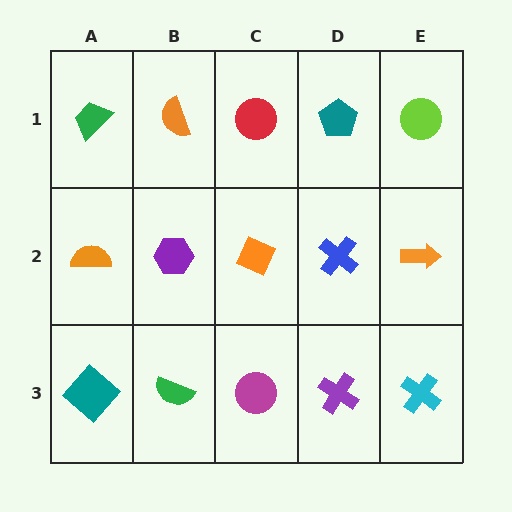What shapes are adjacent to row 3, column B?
A purple hexagon (row 2, column B), a teal diamond (row 3, column A), a magenta circle (row 3, column C).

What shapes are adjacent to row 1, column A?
An orange semicircle (row 2, column A), an orange semicircle (row 1, column B).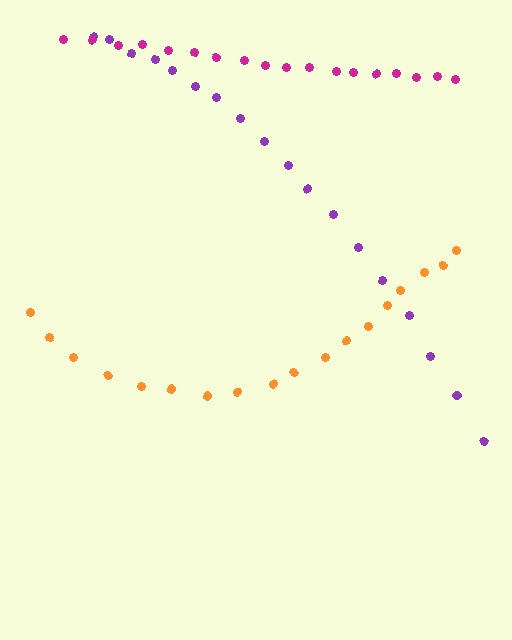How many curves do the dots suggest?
There are 3 distinct paths.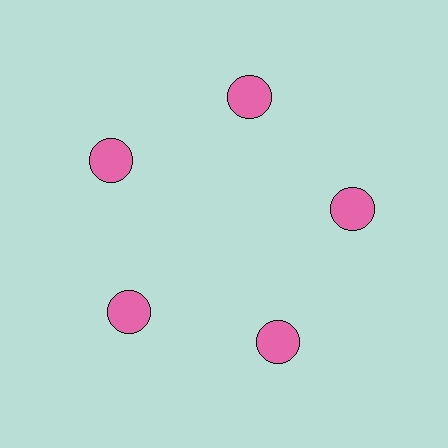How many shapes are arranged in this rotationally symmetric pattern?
There are 5 shapes, arranged in 5 groups of 1.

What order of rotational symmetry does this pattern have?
This pattern has 5-fold rotational symmetry.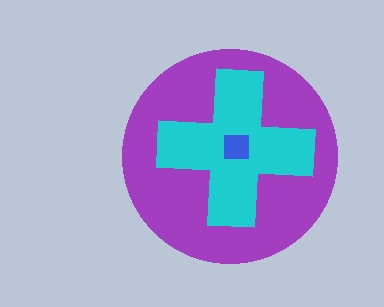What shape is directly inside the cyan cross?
The blue square.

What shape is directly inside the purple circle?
The cyan cross.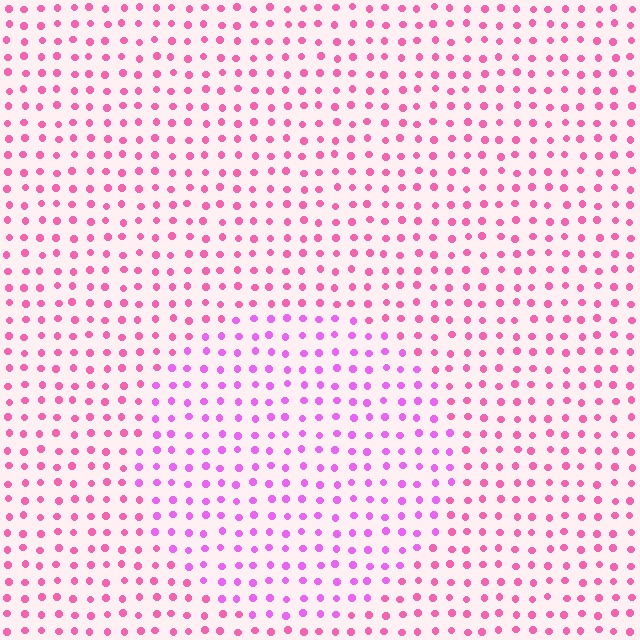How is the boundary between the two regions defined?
The boundary is defined purely by a slight shift in hue (about 33 degrees). Spacing, size, and orientation are identical on both sides.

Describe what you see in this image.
The image is filled with small pink elements in a uniform arrangement. A circle-shaped region is visible where the elements are tinted to a slightly different hue, forming a subtle color boundary.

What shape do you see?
I see a circle.